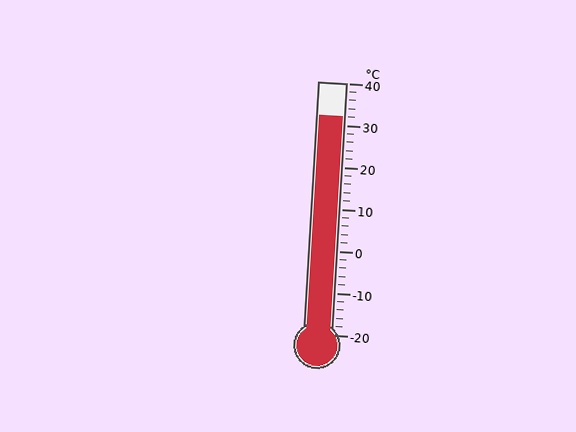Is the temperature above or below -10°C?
The temperature is above -10°C.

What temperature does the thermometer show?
The thermometer shows approximately 32°C.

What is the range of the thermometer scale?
The thermometer scale ranges from -20°C to 40°C.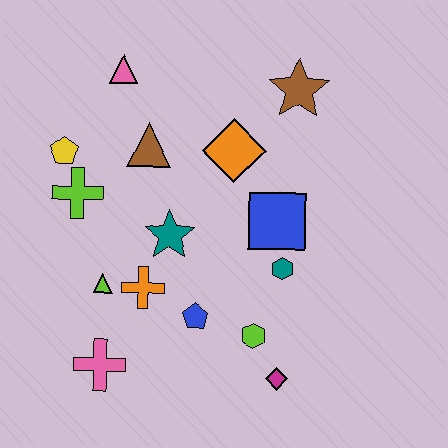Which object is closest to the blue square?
The teal hexagon is closest to the blue square.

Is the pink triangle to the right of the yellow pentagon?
Yes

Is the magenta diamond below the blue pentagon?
Yes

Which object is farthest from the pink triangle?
The magenta diamond is farthest from the pink triangle.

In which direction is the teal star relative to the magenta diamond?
The teal star is above the magenta diamond.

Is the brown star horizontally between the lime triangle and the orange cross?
No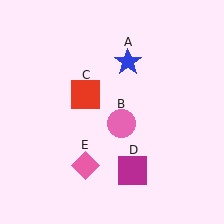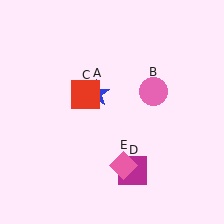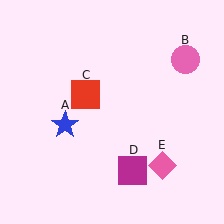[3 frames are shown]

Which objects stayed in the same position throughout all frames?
Red square (object C) and magenta square (object D) remained stationary.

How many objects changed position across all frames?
3 objects changed position: blue star (object A), pink circle (object B), pink diamond (object E).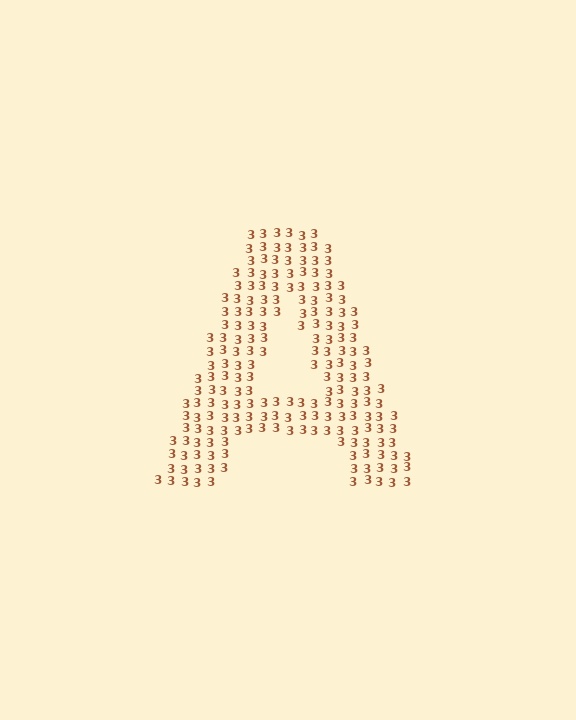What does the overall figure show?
The overall figure shows the letter A.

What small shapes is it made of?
It is made of small digit 3's.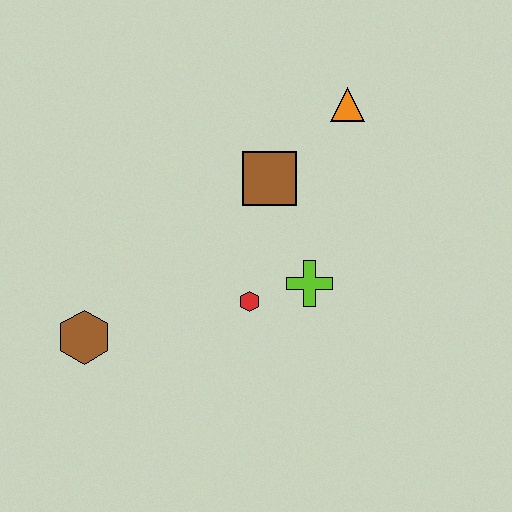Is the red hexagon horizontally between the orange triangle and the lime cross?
No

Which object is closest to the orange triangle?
The brown square is closest to the orange triangle.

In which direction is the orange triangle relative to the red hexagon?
The orange triangle is above the red hexagon.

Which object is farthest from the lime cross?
The brown hexagon is farthest from the lime cross.